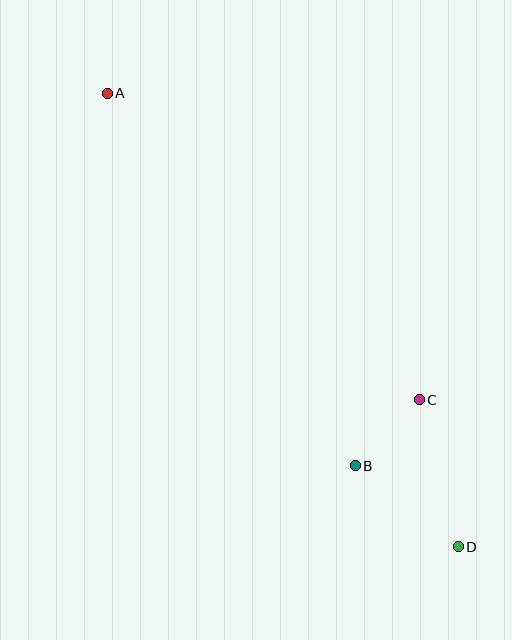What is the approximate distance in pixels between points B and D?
The distance between B and D is approximately 131 pixels.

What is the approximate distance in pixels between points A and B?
The distance between A and B is approximately 448 pixels.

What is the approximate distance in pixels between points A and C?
The distance between A and C is approximately 437 pixels.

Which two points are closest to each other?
Points B and C are closest to each other.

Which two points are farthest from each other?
Points A and D are farthest from each other.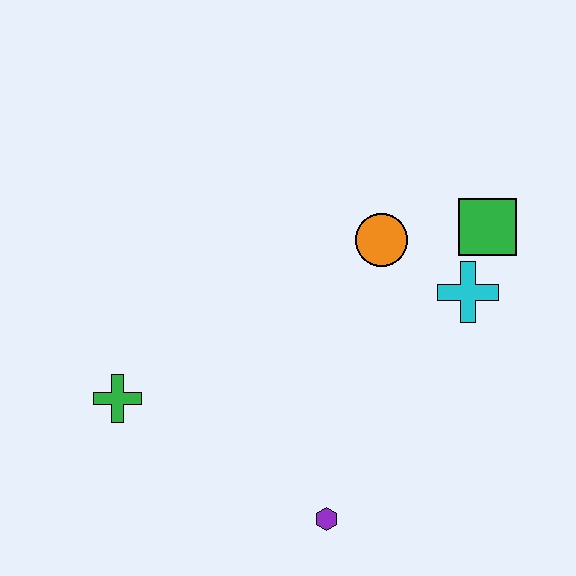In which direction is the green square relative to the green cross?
The green square is to the right of the green cross.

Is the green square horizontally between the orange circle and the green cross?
No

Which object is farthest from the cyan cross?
The green cross is farthest from the cyan cross.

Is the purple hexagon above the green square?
No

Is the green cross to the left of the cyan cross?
Yes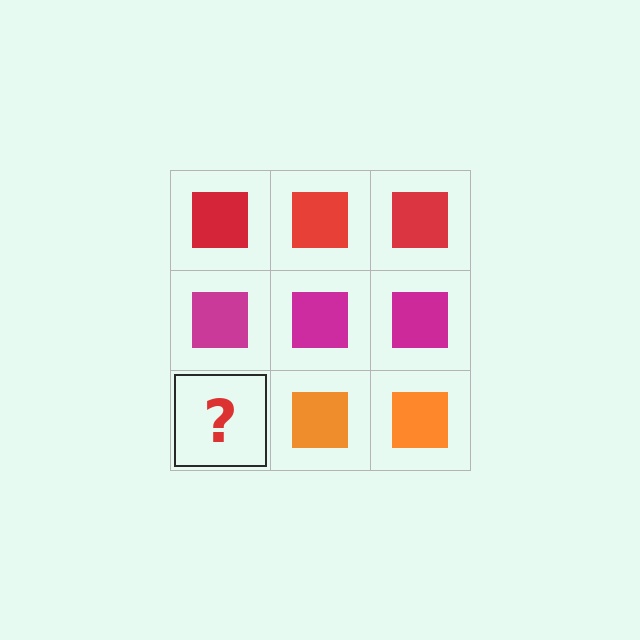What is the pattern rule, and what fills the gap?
The rule is that each row has a consistent color. The gap should be filled with an orange square.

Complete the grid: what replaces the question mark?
The question mark should be replaced with an orange square.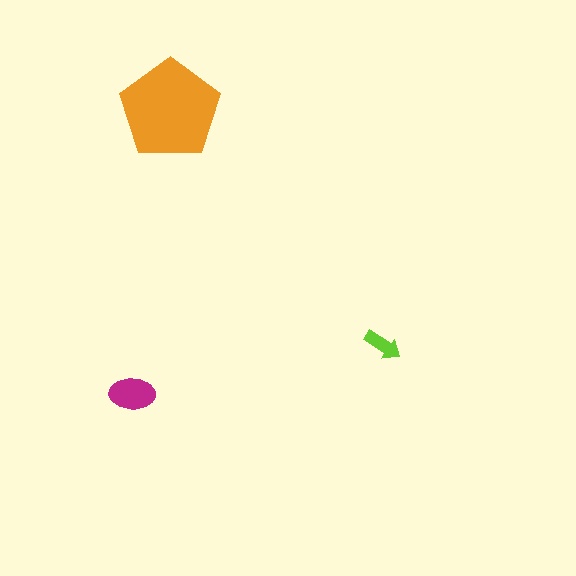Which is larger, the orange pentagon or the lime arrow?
The orange pentagon.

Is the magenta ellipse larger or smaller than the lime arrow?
Larger.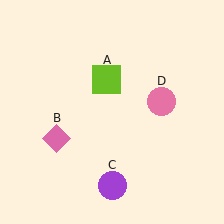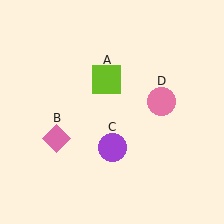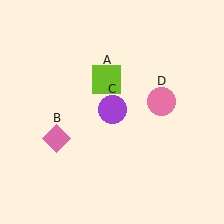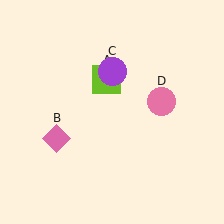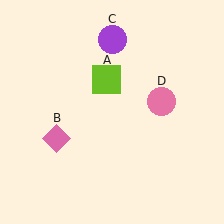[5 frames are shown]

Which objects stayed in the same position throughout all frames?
Lime square (object A) and pink diamond (object B) and pink circle (object D) remained stationary.